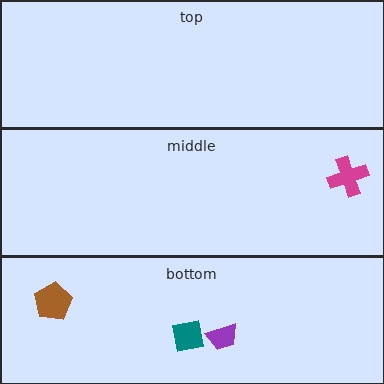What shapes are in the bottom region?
The brown pentagon, the teal square, the purple trapezoid.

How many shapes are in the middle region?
1.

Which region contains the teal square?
The bottom region.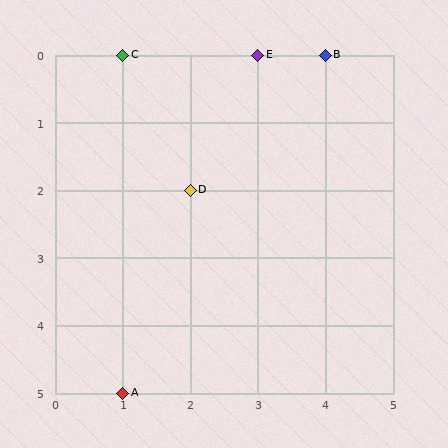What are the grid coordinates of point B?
Point B is at grid coordinates (4, 0).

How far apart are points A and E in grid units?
Points A and E are 2 columns and 5 rows apart (about 5.4 grid units diagonally).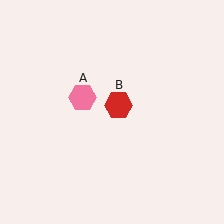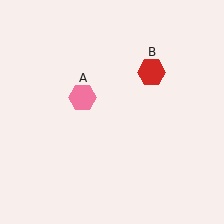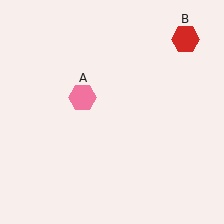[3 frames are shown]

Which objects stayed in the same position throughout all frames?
Pink hexagon (object A) remained stationary.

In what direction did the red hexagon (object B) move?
The red hexagon (object B) moved up and to the right.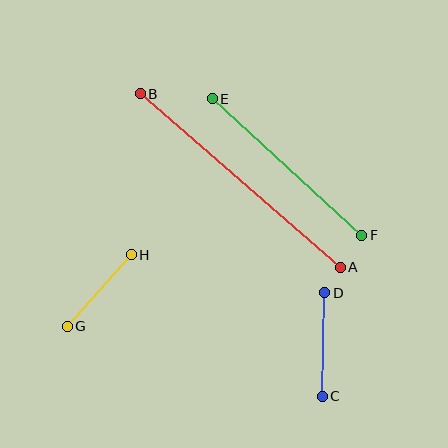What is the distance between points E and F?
The distance is approximately 202 pixels.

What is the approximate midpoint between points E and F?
The midpoint is at approximately (287, 167) pixels.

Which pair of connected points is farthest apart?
Points A and B are farthest apart.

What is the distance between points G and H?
The distance is approximately 96 pixels.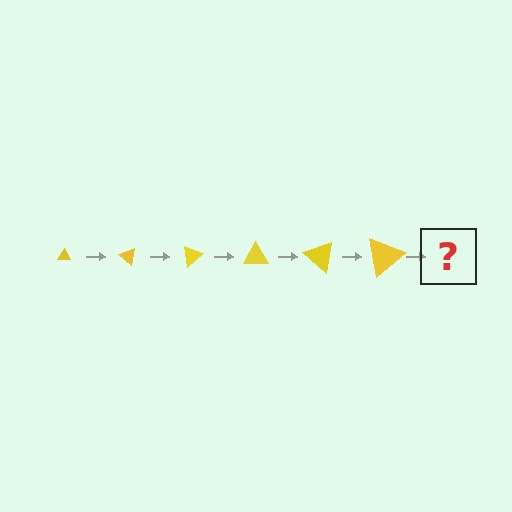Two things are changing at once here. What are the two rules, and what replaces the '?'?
The two rules are that the triangle grows larger each step and it rotates 40 degrees each step. The '?' should be a triangle, larger than the previous one and rotated 240 degrees from the start.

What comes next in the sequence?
The next element should be a triangle, larger than the previous one and rotated 240 degrees from the start.